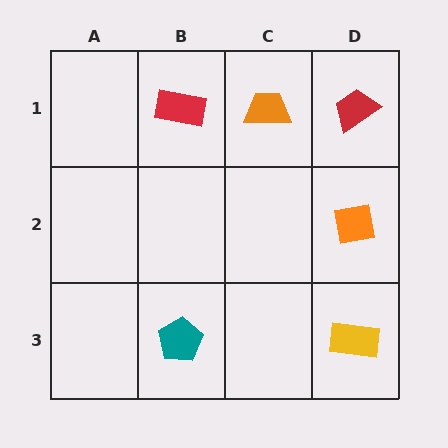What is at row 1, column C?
An orange trapezoid.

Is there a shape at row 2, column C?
No, that cell is empty.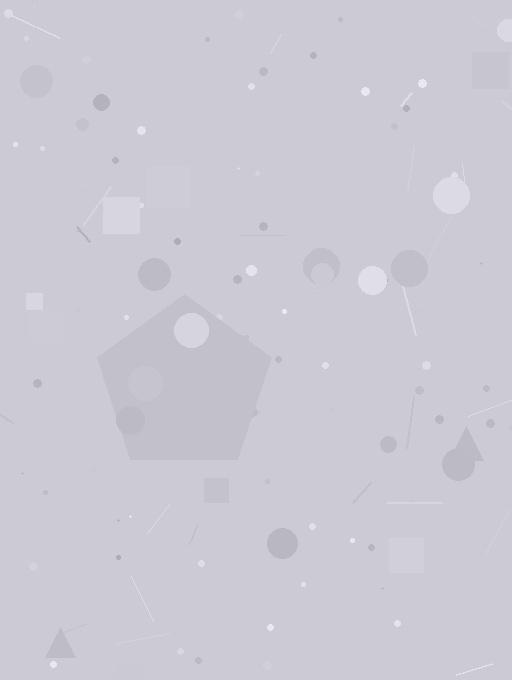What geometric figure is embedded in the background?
A pentagon is embedded in the background.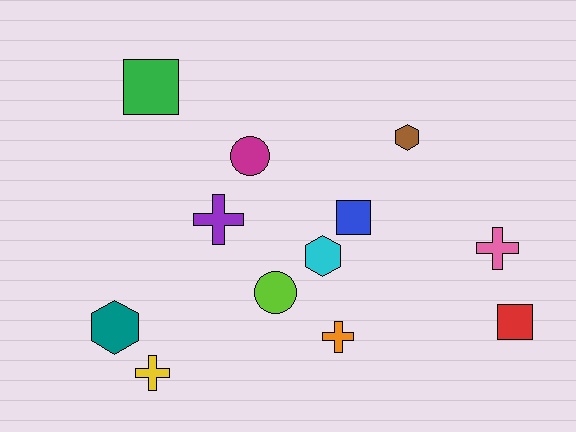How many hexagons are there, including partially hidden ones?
There are 3 hexagons.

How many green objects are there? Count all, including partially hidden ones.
There is 1 green object.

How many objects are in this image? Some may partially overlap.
There are 12 objects.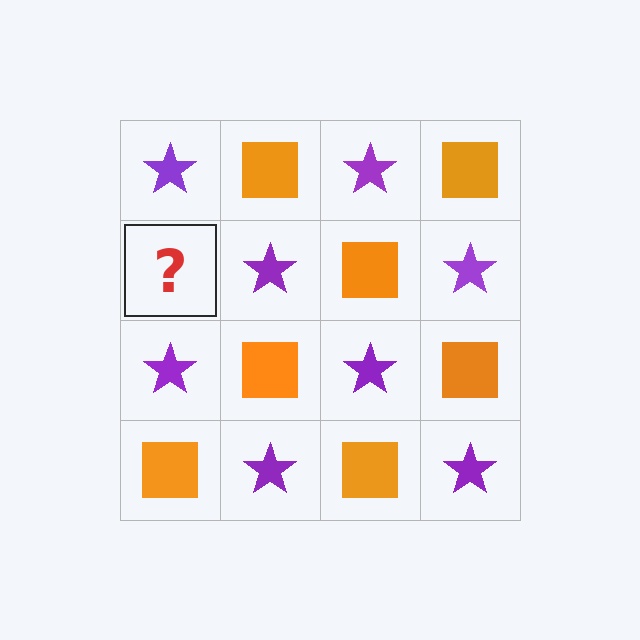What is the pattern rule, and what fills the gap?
The rule is that it alternates purple star and orange square in a checkerboard pattern. The gap should be filled with an orange square.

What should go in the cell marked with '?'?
The missing cell should contain an orange square.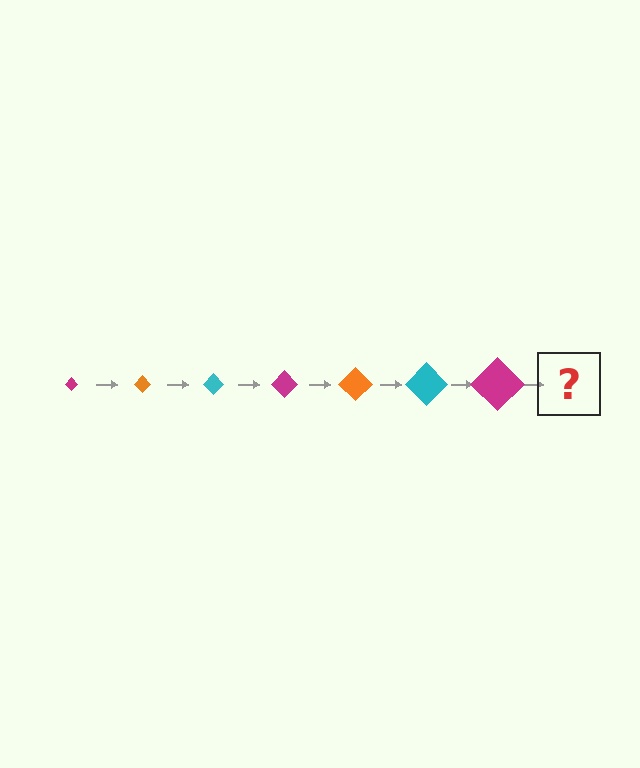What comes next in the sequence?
The next element should be an orange diamond, larger than the previous one.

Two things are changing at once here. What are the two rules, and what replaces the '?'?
The two rules are that the diamond grows larger each step and the color cycles through magenta, orange, and cyan. The '?' should be an orange diamond, larger than the previous one.